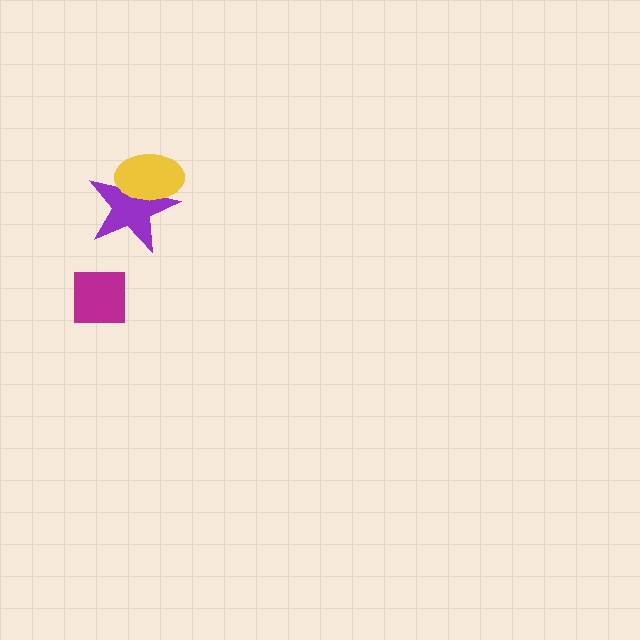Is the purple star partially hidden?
Yes, it is partially covered by another shape.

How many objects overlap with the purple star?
1 object overlaps with the purple star.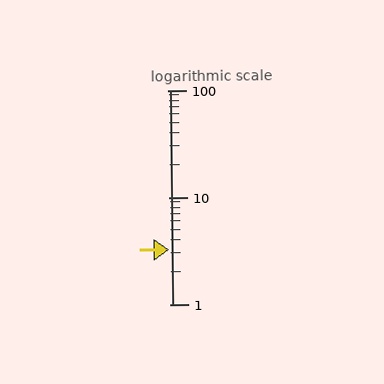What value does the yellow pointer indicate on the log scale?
The pointer indicates approximately 3.2.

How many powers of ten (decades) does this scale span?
The scale spans 2 decades, from 1 to 100.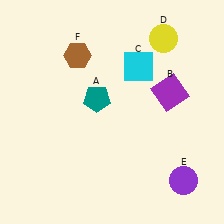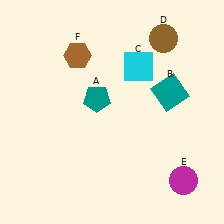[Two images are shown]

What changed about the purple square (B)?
In Image 1, B is purple. In Image 2, it changed to teal.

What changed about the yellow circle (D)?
In Image 1, D is yellow. In Image 2, it changed to brown.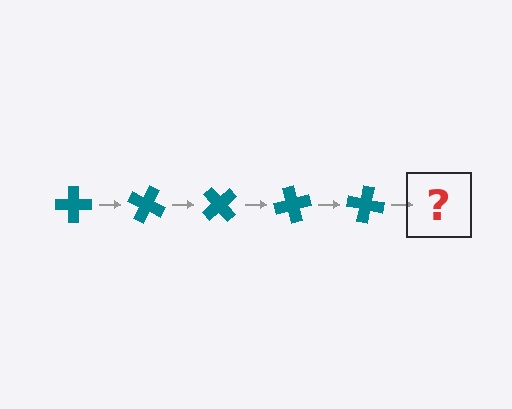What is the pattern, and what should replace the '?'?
The pattern is that the cross rotates 25 degrees each step. The '?' should be a teal cross rotated 125 degrees.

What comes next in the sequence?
The next element should be a teal cross rotated 125 degrees.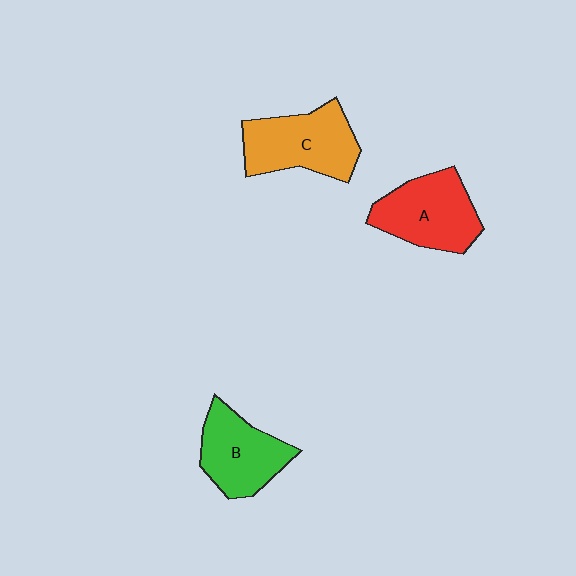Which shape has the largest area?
Shape C (orange).